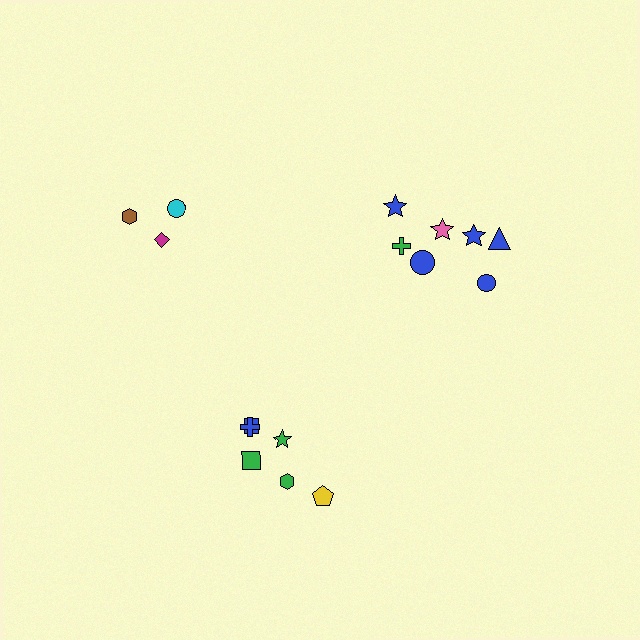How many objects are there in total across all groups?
There are 16 objects.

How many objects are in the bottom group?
There are 6 objects.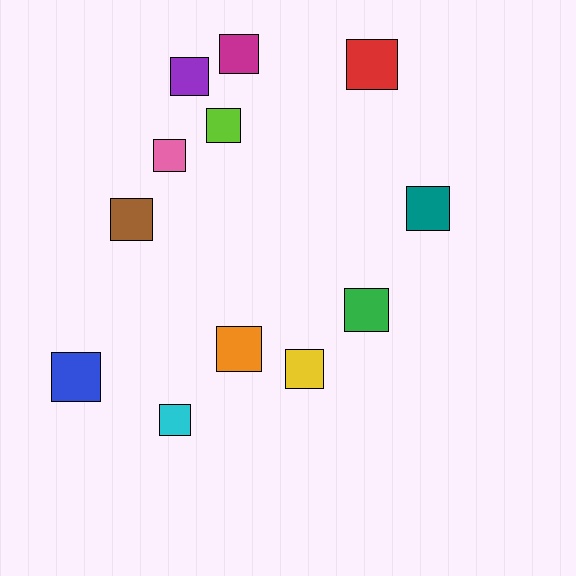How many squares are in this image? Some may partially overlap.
There are 12 squares.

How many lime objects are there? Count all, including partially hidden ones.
There is 1 lime object.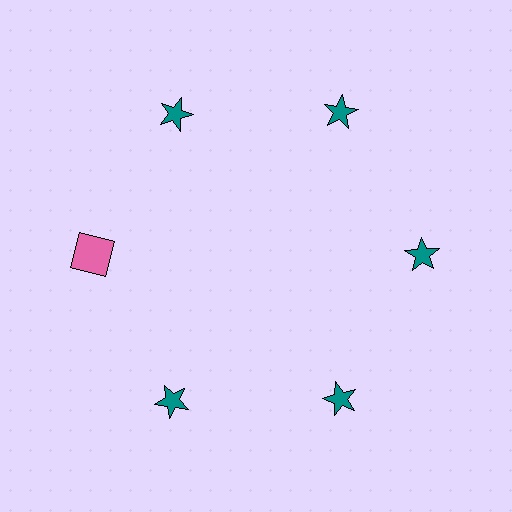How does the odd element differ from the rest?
It differs in both color (pink instead of teal) and shape (square instead of star).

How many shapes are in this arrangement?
There are 6 shapes arranged in a ring pattern.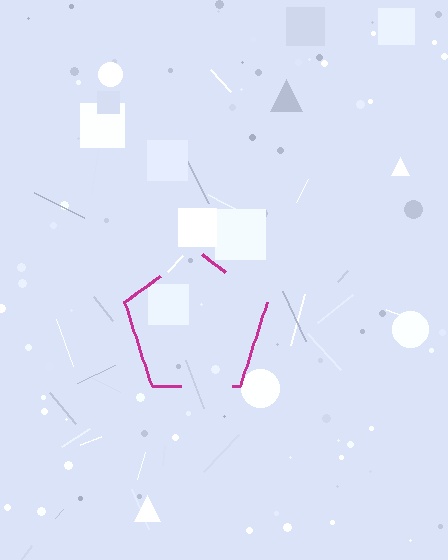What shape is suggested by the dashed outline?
The dashed outline suggests a pentagon.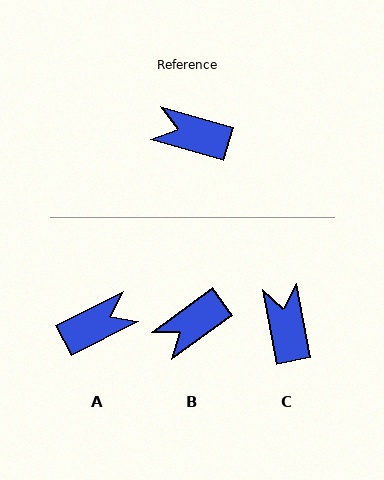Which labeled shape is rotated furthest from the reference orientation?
A, about 137 degrees away.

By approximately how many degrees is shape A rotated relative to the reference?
Approximately 137 degrees clockwise.